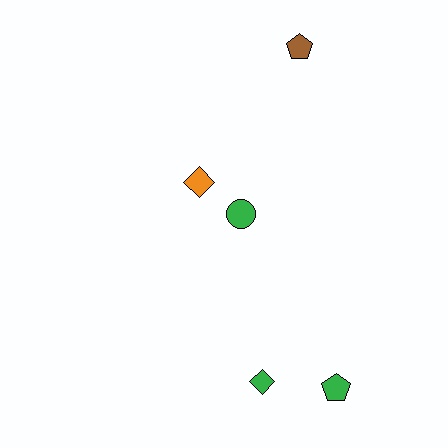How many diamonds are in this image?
There are 2 diamonds.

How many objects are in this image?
There are 5 objects.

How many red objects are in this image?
There are no red objects.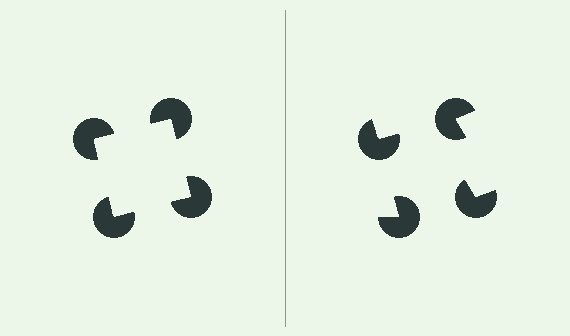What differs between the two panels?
The pac-man discs are positioned identically on both sides; only the wedge orientations differ. On the left they align to a square; on the right they are misaligned.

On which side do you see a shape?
An illusory square appears on the left side. On the right side the wedge cuts are rotated, so no coherent shape forms.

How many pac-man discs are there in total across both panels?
8 — 4 on each side.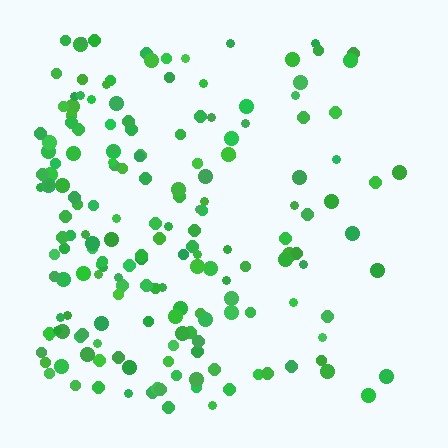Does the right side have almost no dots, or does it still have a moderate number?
Still a moderate number, just noticeably fewer than the left.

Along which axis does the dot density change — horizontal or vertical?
Horizontal.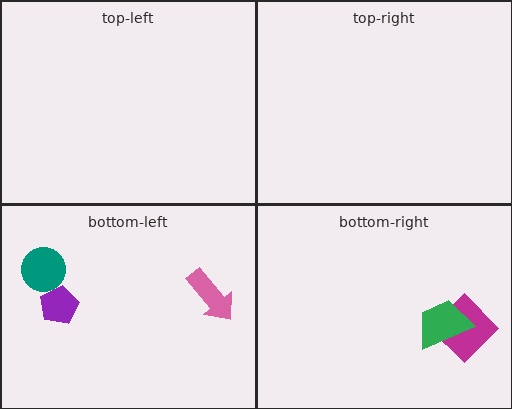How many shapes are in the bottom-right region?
2.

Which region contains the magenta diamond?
The bottom-right region.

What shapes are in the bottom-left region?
The teal circle, the purple pentagon, the pink arrow.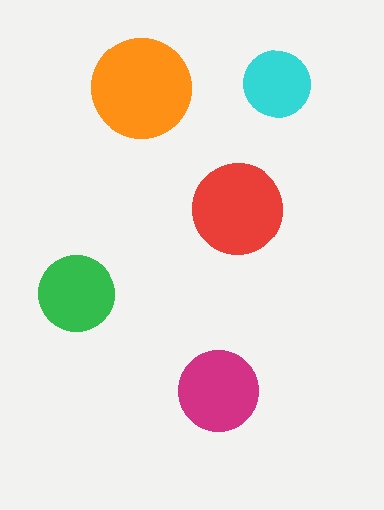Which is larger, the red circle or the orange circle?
The orange one.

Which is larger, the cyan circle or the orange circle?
The orange one.